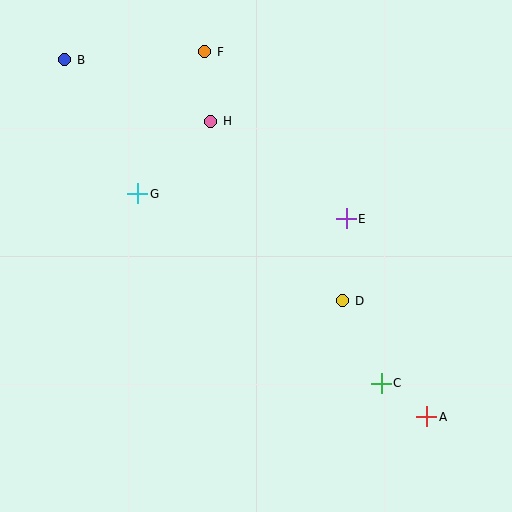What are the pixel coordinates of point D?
Point D is at (343, 301).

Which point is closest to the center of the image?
Point D at (343, 301) is closest to the center.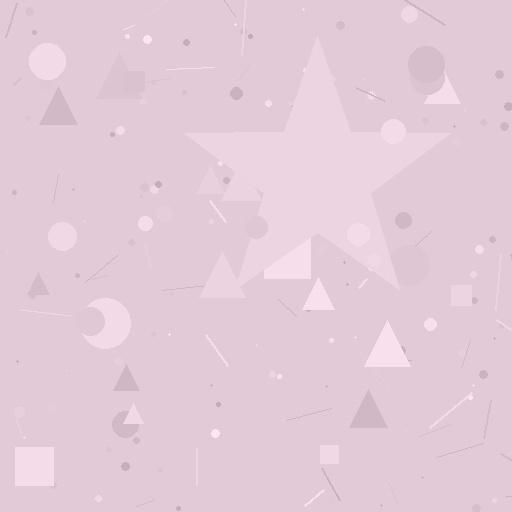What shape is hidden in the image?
A star is hidden in the image.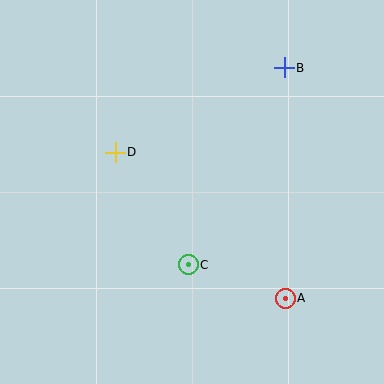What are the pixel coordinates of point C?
Point C is at (188, 265).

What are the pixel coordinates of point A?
Point A is at (285, 298).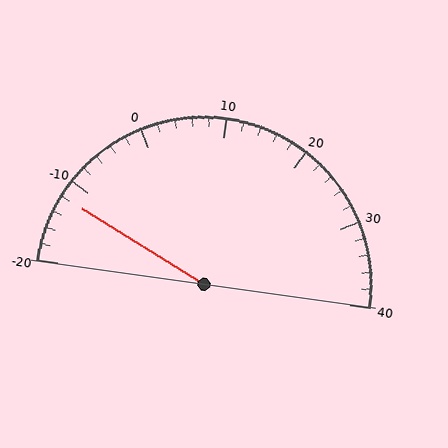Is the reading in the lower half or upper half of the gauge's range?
The reading is in the lower half of the range (-20 to 40).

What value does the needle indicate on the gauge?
The needle indicates approximately -12.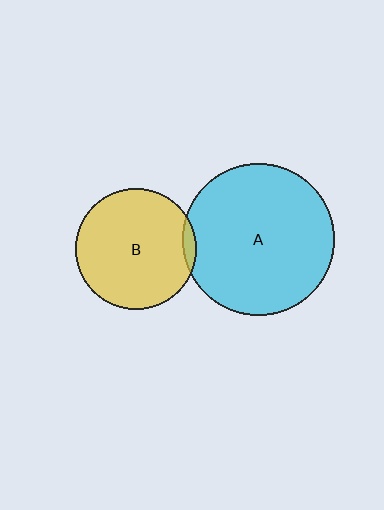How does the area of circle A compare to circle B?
Approximately 1.6 times.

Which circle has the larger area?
Circle A (cyan).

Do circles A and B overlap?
Yes.